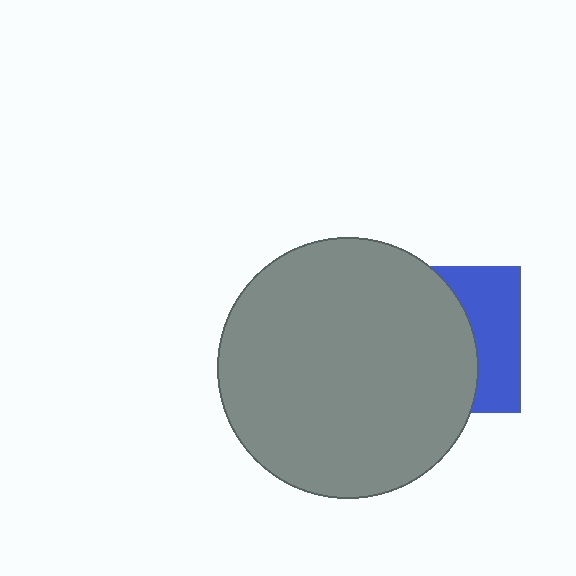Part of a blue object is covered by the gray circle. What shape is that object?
It is a square.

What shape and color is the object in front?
The object in front is a gray circle.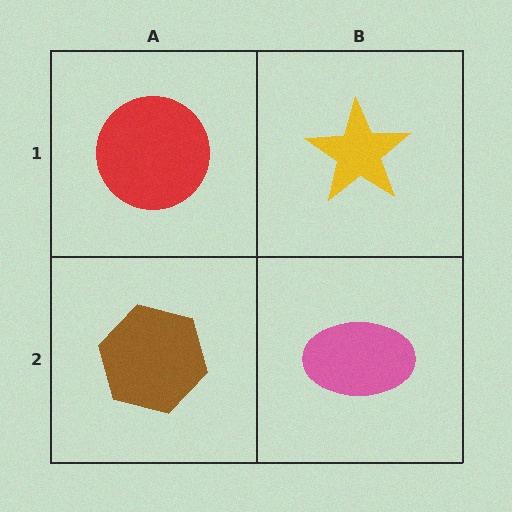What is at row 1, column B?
A yellow star.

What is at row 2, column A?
A brown hexagon.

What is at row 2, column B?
A pink ellipse.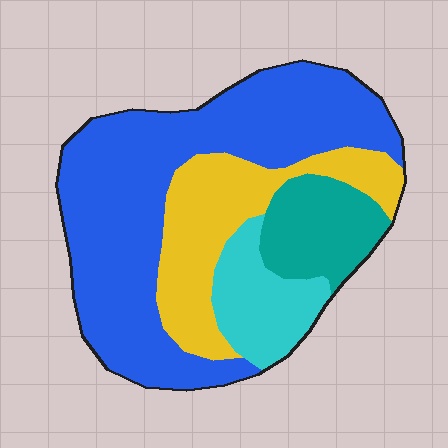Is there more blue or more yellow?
Blue.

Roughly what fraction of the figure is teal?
Teal takes up about one eighth (1/8) of the figure.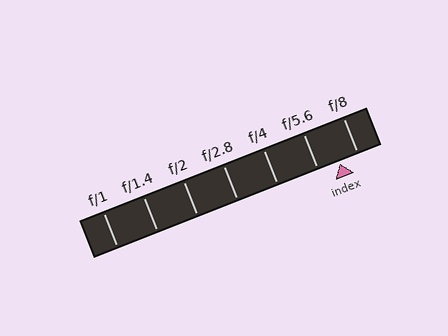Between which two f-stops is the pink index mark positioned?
The index mark is between f/5.6 and f/8.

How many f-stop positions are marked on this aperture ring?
There are 7 f-stop positions marked.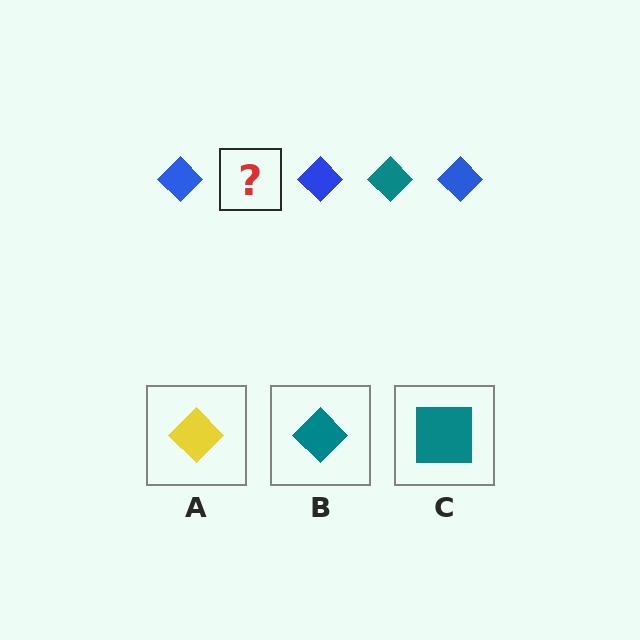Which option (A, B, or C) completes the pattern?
B.